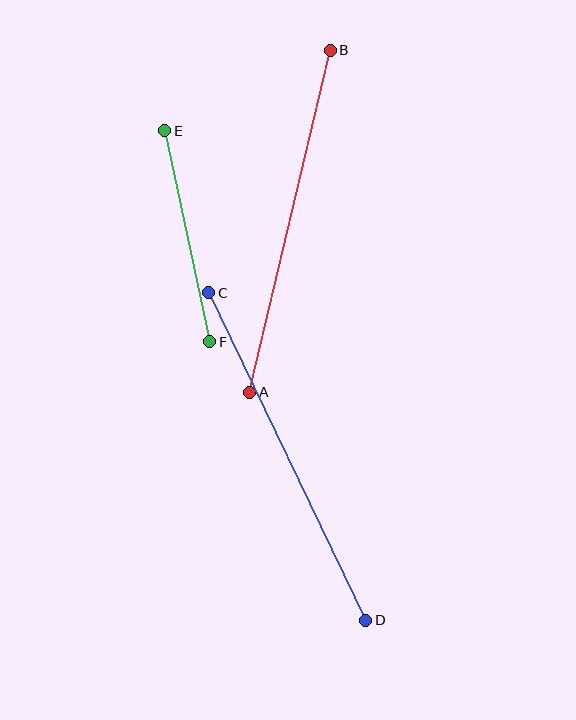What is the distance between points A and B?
The distance is approximately 352 pixels.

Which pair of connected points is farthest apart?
Points C and D are farthest apart.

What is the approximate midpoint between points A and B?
The midpoint is at approximately (290, 221) pixels.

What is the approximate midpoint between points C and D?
The midpoint is at approximately (287, 457) pixels.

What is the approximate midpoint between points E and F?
The midpoint is at approximately (187, 236) pixels.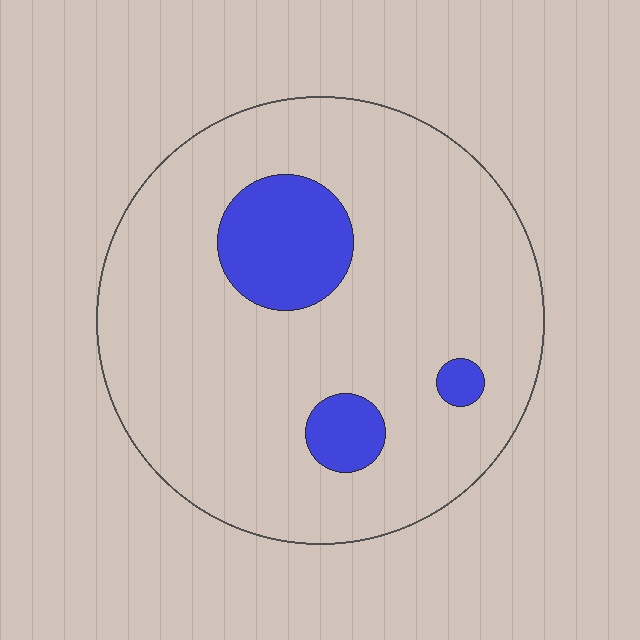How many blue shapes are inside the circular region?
3.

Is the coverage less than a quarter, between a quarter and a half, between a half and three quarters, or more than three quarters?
Less than a quarter.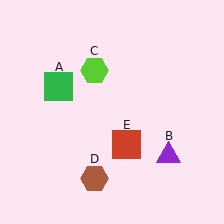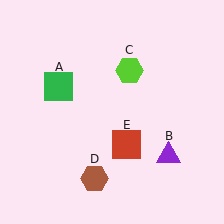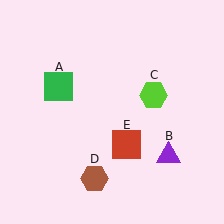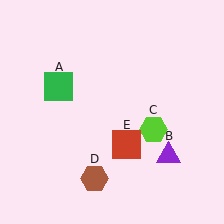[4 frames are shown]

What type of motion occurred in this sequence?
The lime hexagon (object C) rotated clockwise around the center of the scene.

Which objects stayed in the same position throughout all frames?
Green square (object A) and purple triangle (object B) and brown hexagon (object D) and red square (object E) remained stationary.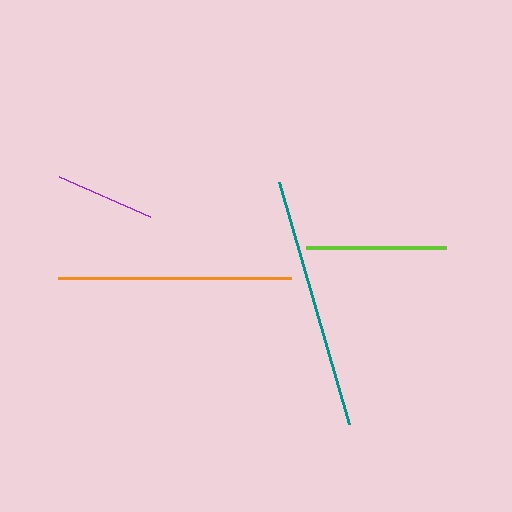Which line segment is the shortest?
The purple line is the shortest at approximately 99 pixels.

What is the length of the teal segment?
The teal segment is approximately 253 pixels long.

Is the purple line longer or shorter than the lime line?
The lime line is longer than the purple line.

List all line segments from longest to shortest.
From longest to shortest: teal, orange, lime, purple.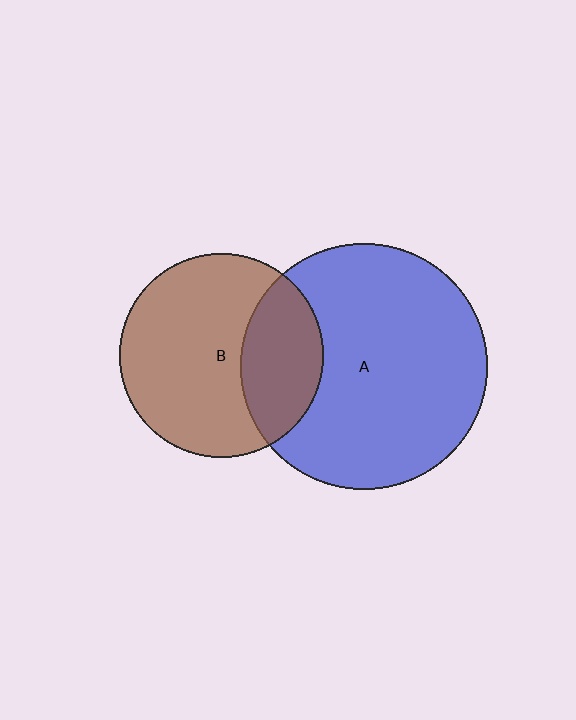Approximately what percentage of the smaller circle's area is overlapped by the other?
Approximately 30%.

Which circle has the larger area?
Circle A (blue).